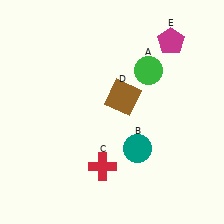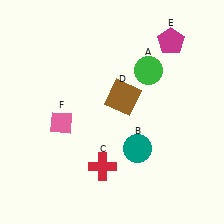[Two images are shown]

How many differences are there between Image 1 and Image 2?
There is 1 difference between the two images.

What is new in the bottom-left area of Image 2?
A pink diamond (F) was added in the bottom-left area of Image 2.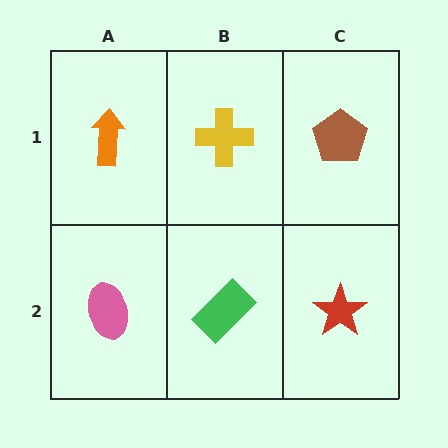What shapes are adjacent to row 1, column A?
A pink ellipse (row 2, column A), a yellow cross (row 1, column B).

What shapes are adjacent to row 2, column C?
A brown pentagon (row 1, column C), a green rectangle (row 2, column B).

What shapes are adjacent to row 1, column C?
A red star (row 2, column C), a yellow cross (row 1, column B).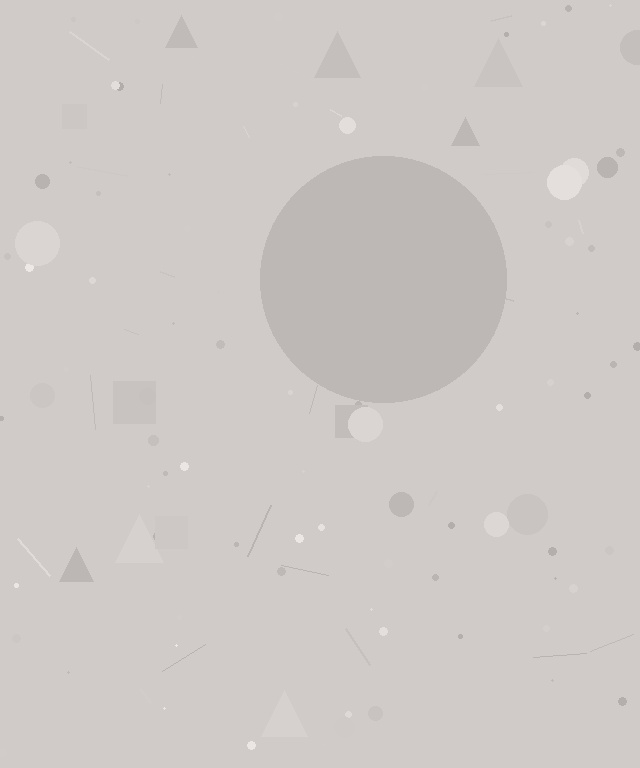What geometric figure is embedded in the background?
A circle is embedded in the background.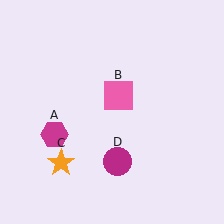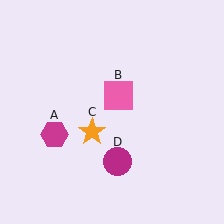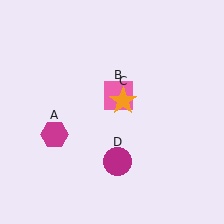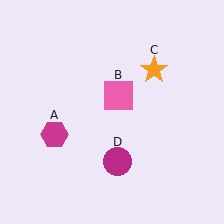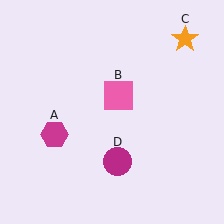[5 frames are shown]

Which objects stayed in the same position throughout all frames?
Magenta hexagon (object A) and pink square (object B) and magenta circle (object D) remained stationary.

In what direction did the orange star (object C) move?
The orange star (object C) moved up and to the right.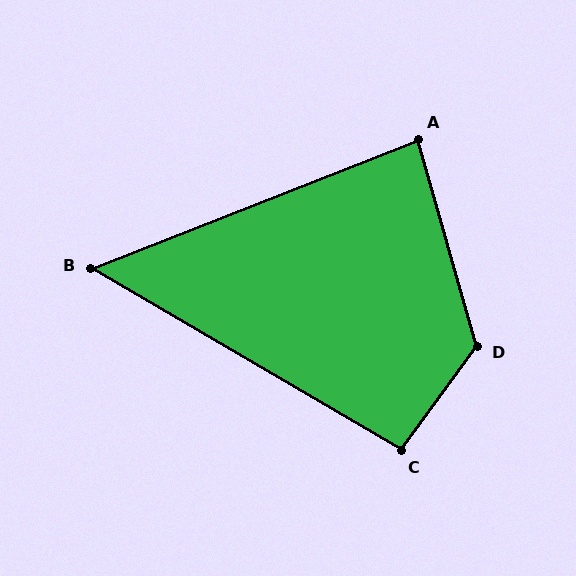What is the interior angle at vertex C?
Approximately 96 degrees (obtuse).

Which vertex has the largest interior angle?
D, at approximately 128 degrees.